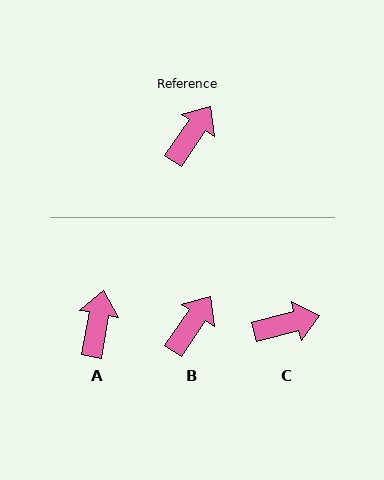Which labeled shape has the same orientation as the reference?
B.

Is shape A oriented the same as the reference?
No, it is off by about 24 degrees.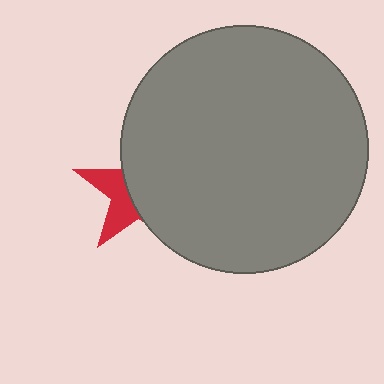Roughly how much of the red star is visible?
A small part of it is visible (roughly 35%).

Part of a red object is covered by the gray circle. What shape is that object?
It is a star.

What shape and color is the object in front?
The object in front is a gray circle.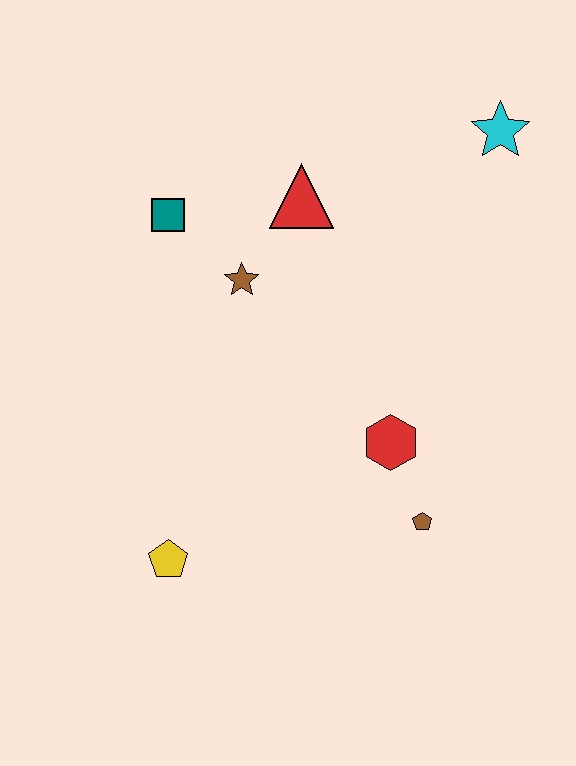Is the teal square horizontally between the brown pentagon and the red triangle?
No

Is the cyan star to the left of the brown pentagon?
No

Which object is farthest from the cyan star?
The yellow pentagon is farthest from the cyan star.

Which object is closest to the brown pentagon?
The red hexagon is closest to the brown pentagon.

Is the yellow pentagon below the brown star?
Yes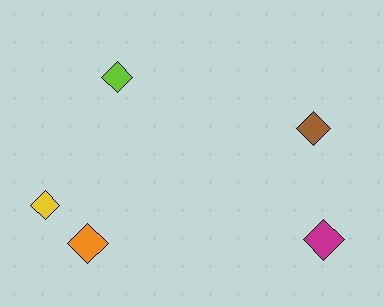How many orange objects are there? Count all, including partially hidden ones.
There is 1 orange object.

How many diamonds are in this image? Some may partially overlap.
There are 5 diamonds.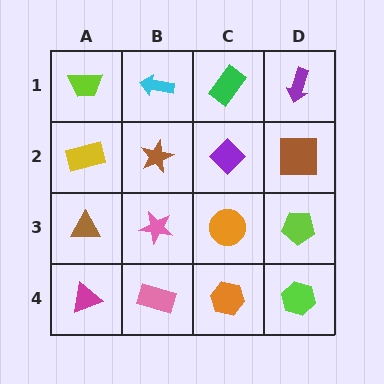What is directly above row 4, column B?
A pink star.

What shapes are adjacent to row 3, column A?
A yellow rectangle (row 2, column A), a magenta triangle (row 4, column A), a pink star (row 3, column B).